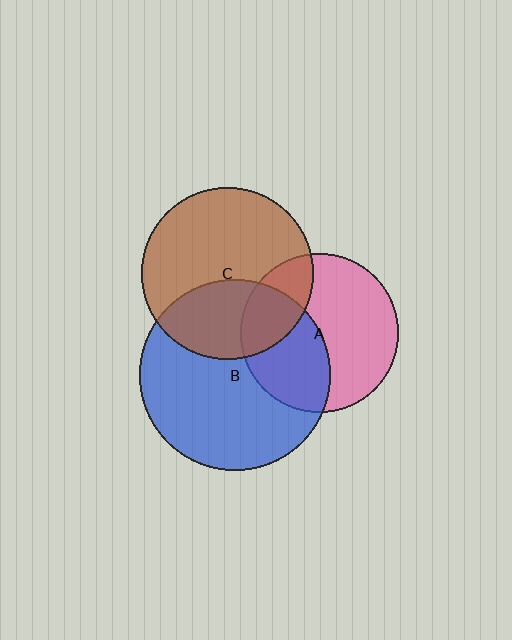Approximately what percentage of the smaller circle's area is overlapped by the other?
Approximately 35%.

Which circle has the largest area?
Circle B (blue).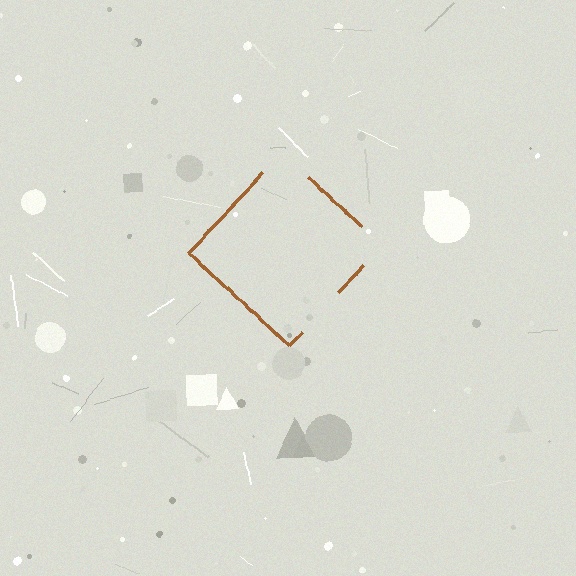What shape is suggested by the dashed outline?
The dashed outline suggests a diamond.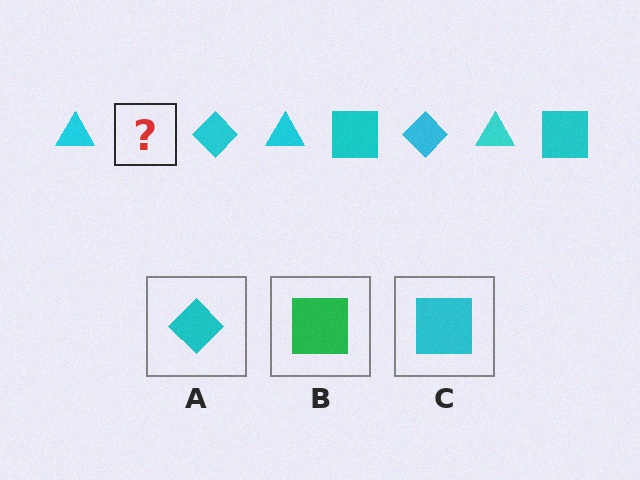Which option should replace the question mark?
Option C.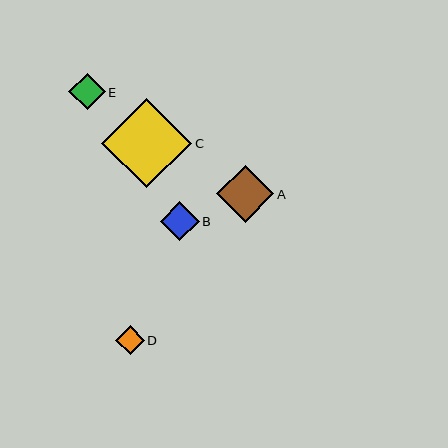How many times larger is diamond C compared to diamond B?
Diamond C is approximately 2.3 times the size of diamond B.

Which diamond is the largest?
Diamond C is the largest with a size of approximately 90 pixels.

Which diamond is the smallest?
Diamond D is the smallest with a size of approximately 29 pixels.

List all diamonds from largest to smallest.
From largest to smallest: C, A, B, E, D.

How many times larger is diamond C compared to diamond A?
Diamond C is approximately 1.6 times the size of diamond A.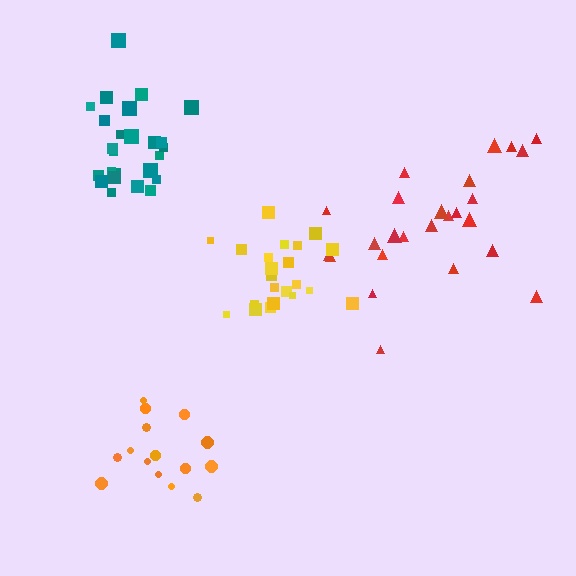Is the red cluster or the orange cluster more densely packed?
Orange.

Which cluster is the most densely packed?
Yellow.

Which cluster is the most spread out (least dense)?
Red.